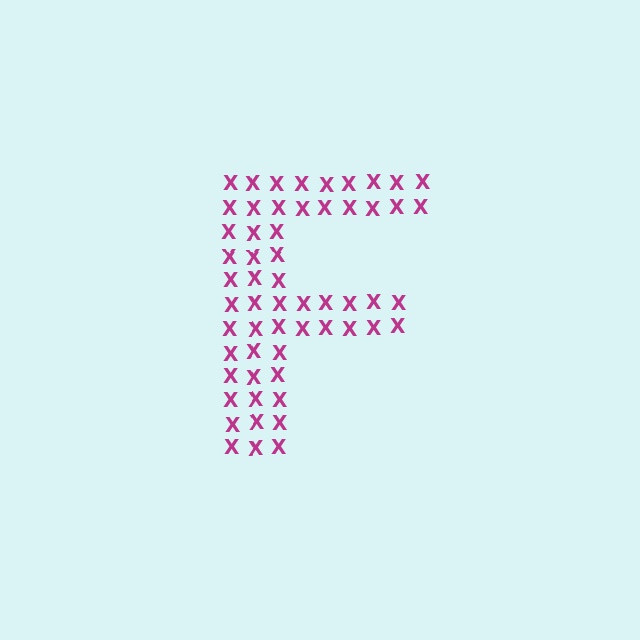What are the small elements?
The small elements are letter X's.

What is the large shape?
The large shape is the letter F.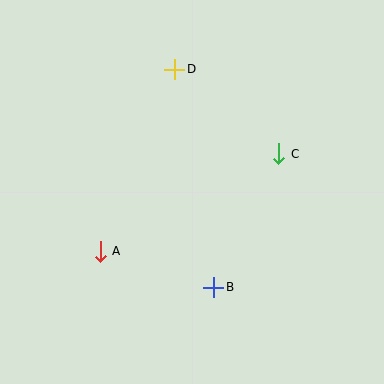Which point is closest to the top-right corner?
Point C is closest to the top-right corner.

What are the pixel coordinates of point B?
Point B is at (214, 287).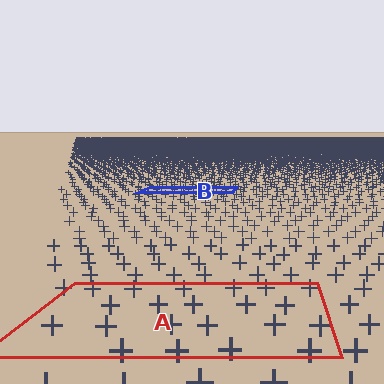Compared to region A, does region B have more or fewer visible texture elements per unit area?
Region B has more texture elements per unit area — they are packed more densely because it is farther away.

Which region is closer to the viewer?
Region A is closer. The texture elements there are larger and more spread out.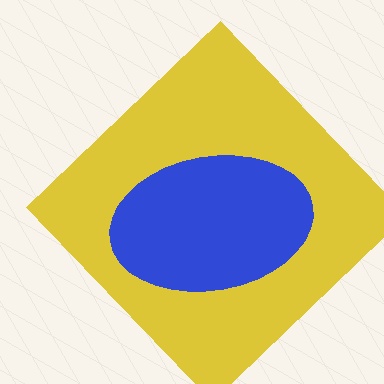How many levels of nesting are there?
2.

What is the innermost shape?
The blue ellipse.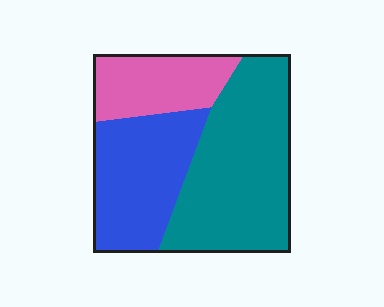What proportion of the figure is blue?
Blue covers roughly 30% of the figure.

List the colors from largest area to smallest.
From largest to smallest: teal, blue, pink.